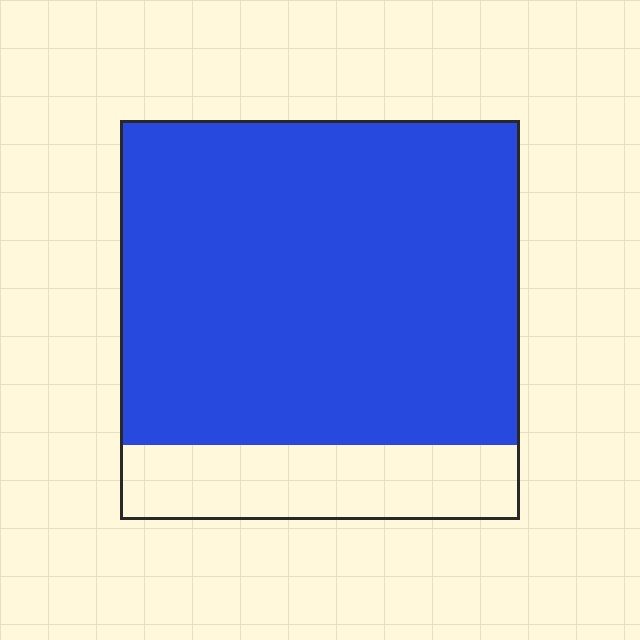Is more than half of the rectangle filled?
Yes.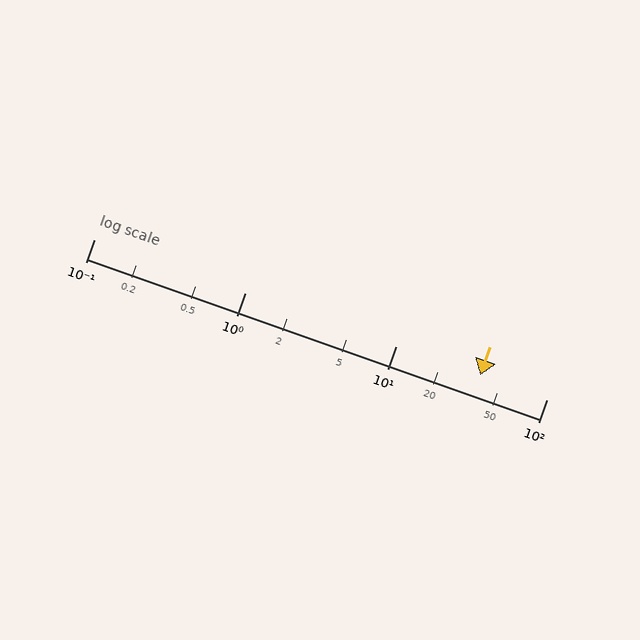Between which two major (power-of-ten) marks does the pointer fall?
The pointer is between 10 and 100.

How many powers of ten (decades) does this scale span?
The scale spans 3 decades, from 0.1 to 100.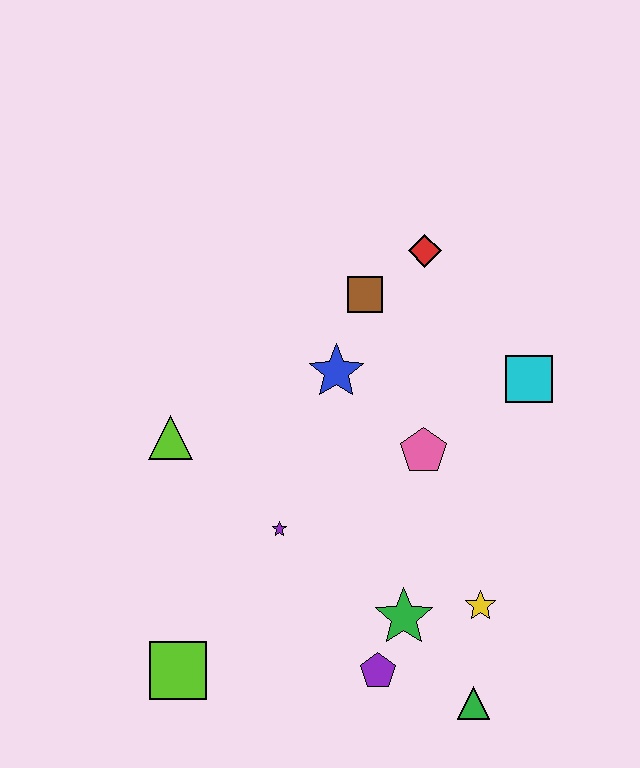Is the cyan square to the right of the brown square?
Yes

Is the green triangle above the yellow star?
No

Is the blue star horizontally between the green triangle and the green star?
No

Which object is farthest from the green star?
The red diamond is farthest from the green star.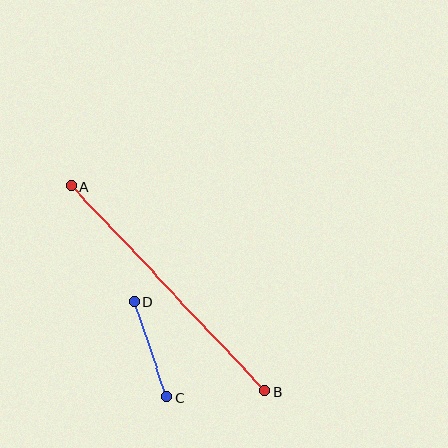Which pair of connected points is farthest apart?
Points A and B are farthest apart.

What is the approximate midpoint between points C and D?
The midpoint is at approximately (151, 349) pixels.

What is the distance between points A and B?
The distance is approximately 282 pixels.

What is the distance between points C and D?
The distance is approximately 101 pixels.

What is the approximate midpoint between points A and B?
The midpoint is at approximately (168, 289) pixels.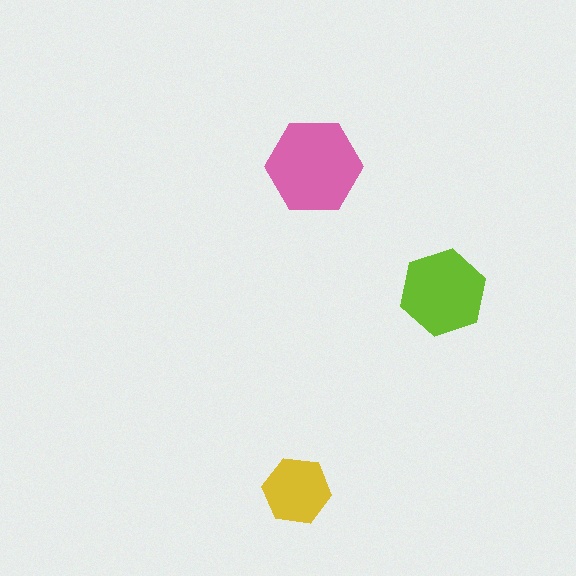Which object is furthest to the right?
The lime hexagon is rightmost.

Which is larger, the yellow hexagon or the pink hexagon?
The pink one.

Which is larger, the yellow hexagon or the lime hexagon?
The lime one.